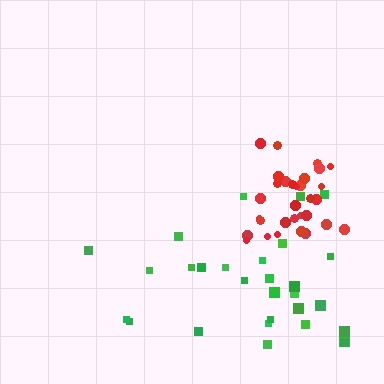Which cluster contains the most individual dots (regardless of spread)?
Red (31).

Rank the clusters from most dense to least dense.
red, green.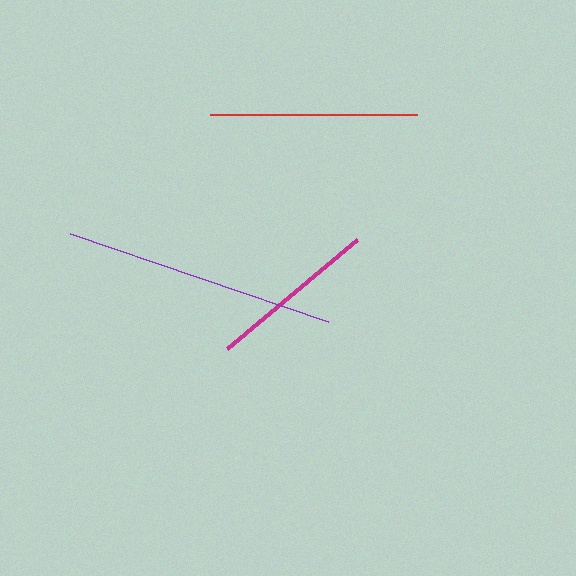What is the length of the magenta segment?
The magenta segment is approximately 169 pixels long.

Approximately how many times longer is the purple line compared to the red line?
The purple line is approximately 1.3 times the length of the red line.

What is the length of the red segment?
The red segment is approximately 207 pixels long.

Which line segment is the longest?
The purple line is the longest at approximately 274 pixels.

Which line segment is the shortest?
The magenta line is the shortest at approximately 169 pixels.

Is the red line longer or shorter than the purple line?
The purple line is longer than the red line.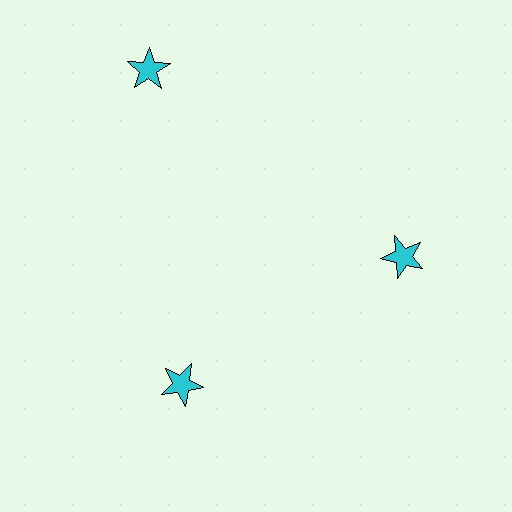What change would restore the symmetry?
The symmetry would be restored by moving it inward, back onto the ring so that all 3 stars sit at equal angles and equal distance from the center.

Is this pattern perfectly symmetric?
No. The 3 cyan stars are arranged in a ring, but one element near the 11 o'clock position is pushed outward from the center, breaking the 3-fold rotational symmetry.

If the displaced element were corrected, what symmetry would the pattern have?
It would have 3-fold rotational symmetry — the pattern would map onto itself every 120 degrees.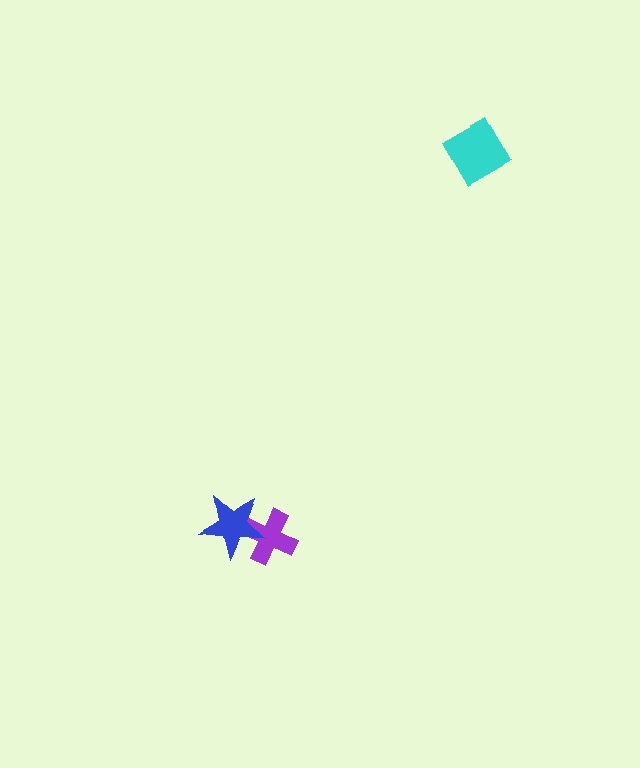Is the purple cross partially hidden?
Yes, it is partially covered by another shape.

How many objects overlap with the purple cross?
1 object overlaps with the purple cross.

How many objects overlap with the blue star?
1 object overlaps with the blue star.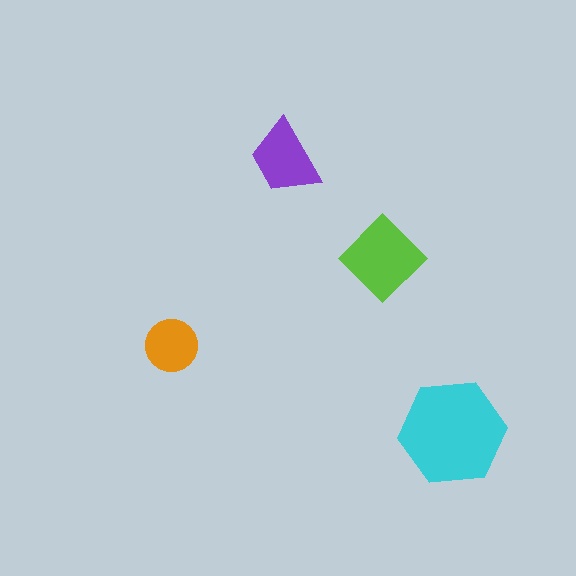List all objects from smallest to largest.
The orange circle, the purple trapezoid, the lime diamond, the cyan hexagon.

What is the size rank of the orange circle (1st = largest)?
4th.